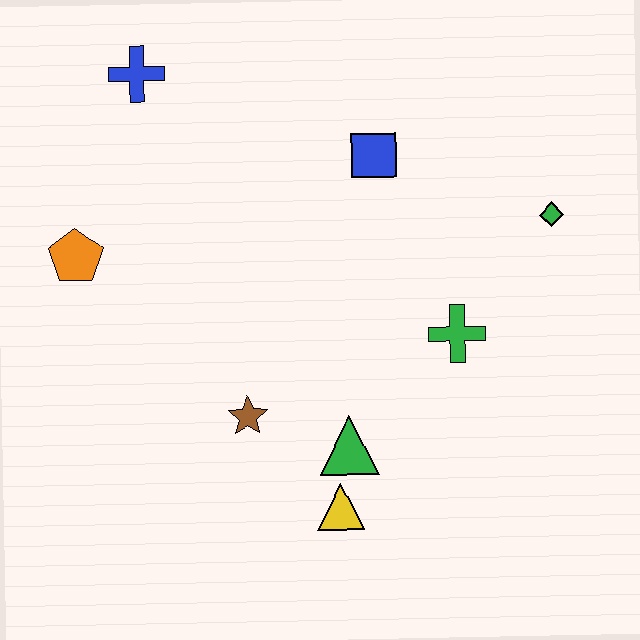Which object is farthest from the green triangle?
The blue cross is farthest from the green triangle.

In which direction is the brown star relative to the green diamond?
The brown star is to the left of the green diamond.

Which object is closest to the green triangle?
The yellow triangle is closest to the green triangle.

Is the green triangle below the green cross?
Yes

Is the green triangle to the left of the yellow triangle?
No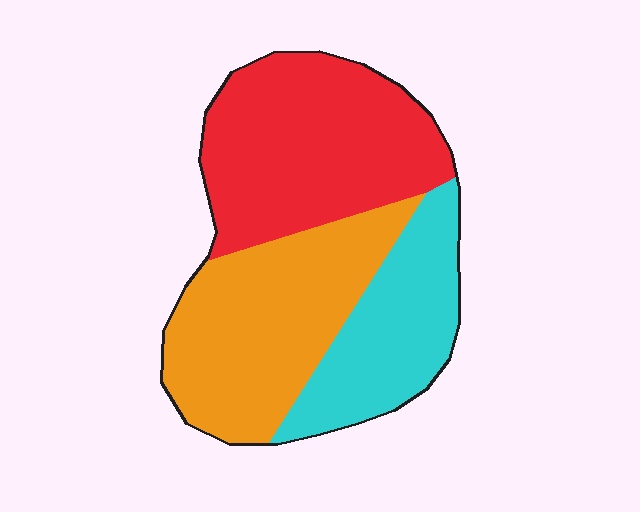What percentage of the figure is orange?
Orange takes up about three eighths (3/8) of the figure.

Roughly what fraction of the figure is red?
Red covers 39% of the figure.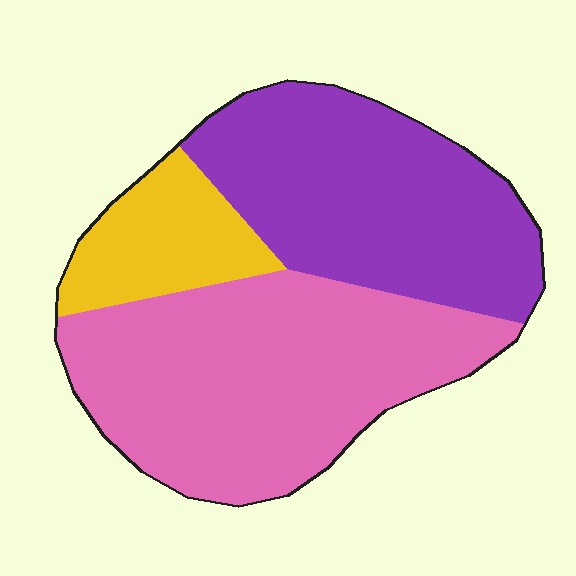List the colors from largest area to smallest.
From largest to smallest: pink, purple, yellow.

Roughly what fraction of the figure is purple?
Purple takes up about three eighths (3/8) of the figure.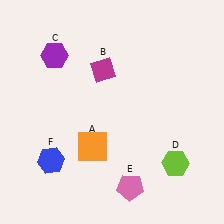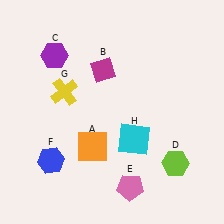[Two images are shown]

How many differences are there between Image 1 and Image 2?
There are 2 differences between the two images.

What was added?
A yellow cross (G), a cyan square (H) were added in Image 2.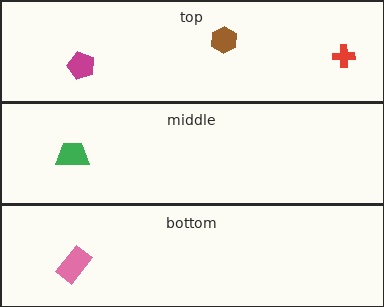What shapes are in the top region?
The red cross, the brown hexagon, the magenta pentagon.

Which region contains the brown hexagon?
The top region.